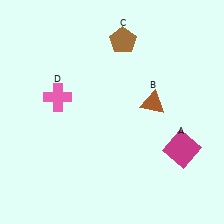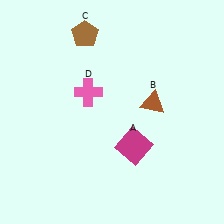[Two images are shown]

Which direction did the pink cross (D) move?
The pink cross (D) moved right.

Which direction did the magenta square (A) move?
The magenta square (A) moved left.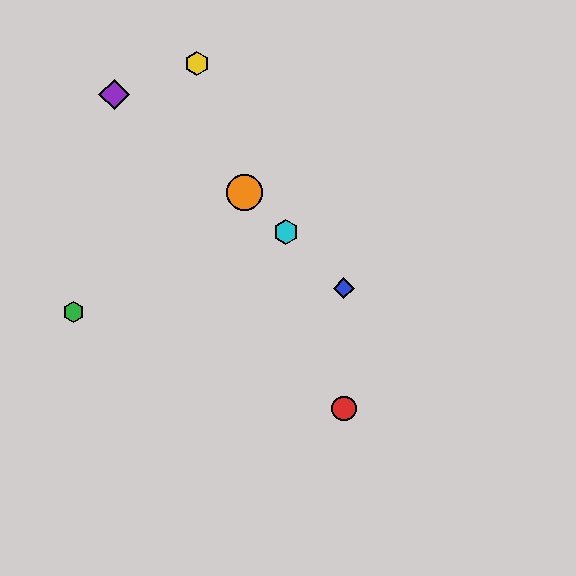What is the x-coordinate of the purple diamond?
The purple diamond is at x≈114.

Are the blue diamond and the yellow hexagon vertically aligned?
No, the blue diamond is at x≈344 and the yellow hexagon is at x≈197.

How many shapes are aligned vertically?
2 shapes (the red circle, the blue diamond) are aligned vertically.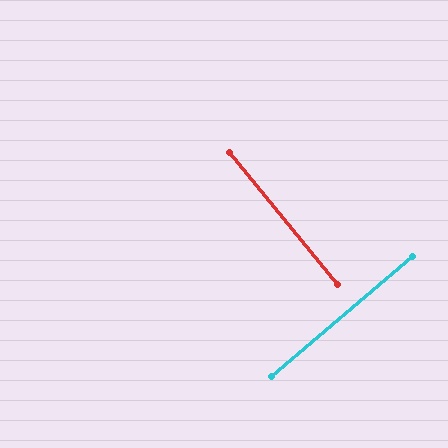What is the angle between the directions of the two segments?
Approximately 89 degrees.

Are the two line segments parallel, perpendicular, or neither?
Perpendicular — they meet at approximately 89°.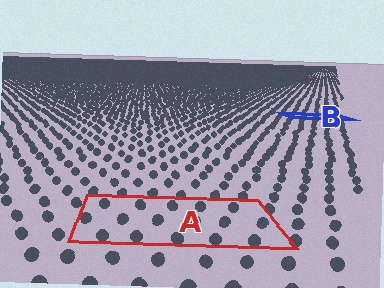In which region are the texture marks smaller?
The texture marks are smaller in region B, because it is farther away.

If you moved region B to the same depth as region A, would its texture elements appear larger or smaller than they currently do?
They would appear larger. At a closer depth, the same texture elements are projected at a bigger on-screen size.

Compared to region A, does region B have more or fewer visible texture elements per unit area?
Region B has more texture elements per unit area — they are packed more densely because it is farther away.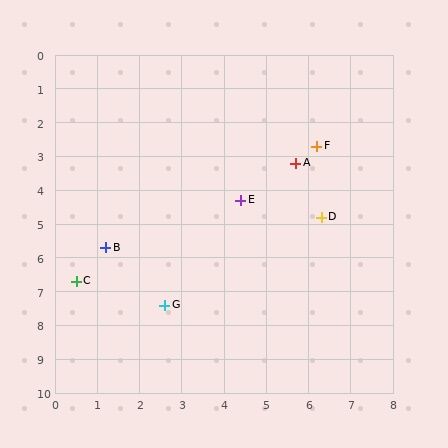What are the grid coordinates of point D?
Point D is at approximately (6.3, 4.8).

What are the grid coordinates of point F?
Point F is at approximately (6.2, 2.7).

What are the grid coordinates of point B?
Point B is at approximately (1.2, 5.7).